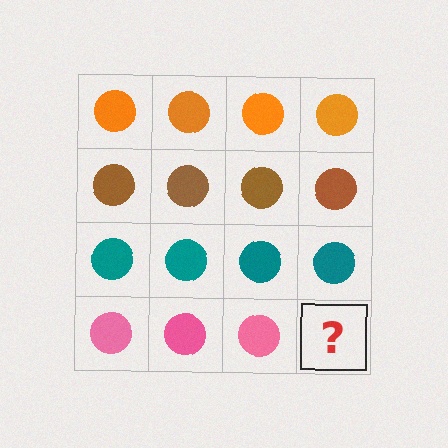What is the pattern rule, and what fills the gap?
The rule is that each row has a consistent color. The gap should be filled with a pink circle.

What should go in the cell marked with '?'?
The missing cell should contain a pink circle.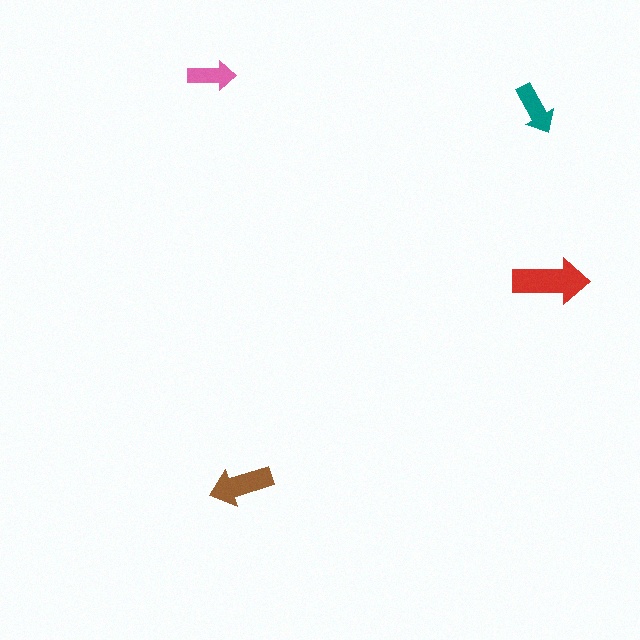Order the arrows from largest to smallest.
the red one, the brown one, the teal one, the pink one.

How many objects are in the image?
There are 4 objects in the image.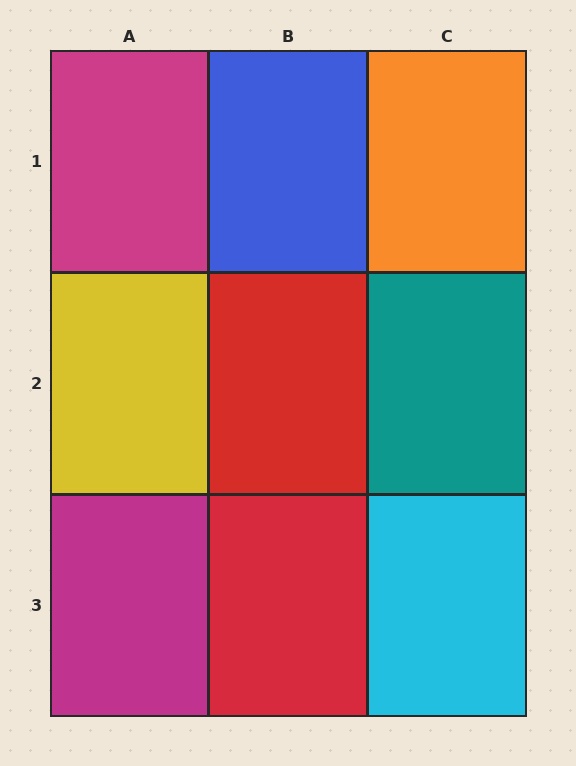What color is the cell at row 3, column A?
Magenta.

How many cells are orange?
1 cell is orange.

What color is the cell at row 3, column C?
Cyan.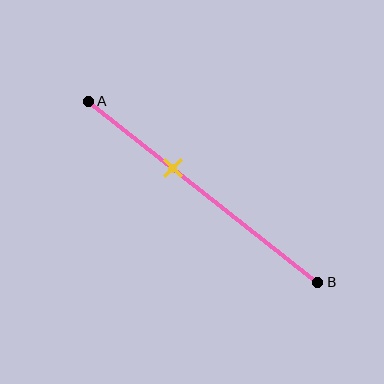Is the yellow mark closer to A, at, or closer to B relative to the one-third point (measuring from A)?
The yellow mark is closer to point B than the one-third point of segment AB.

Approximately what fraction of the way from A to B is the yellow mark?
The yellow mark is approximately 35% of the way from A to B.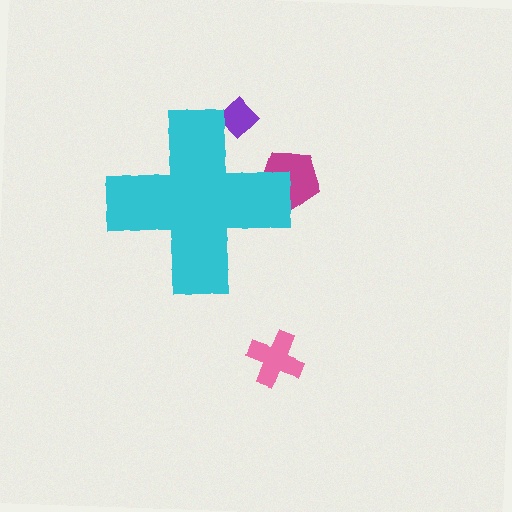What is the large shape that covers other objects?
A cyan cross.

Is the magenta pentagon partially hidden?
Yes, the magenta pentagon is partially hidden behind the cyan cross.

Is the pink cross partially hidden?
No, the pink cross is fully visible.